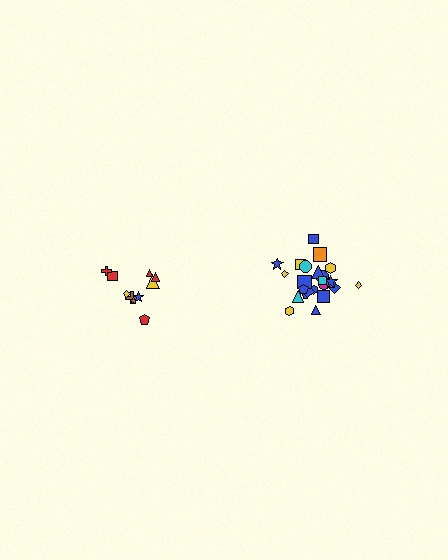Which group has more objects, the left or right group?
The right group.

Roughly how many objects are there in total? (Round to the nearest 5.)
Roughly 35 objects in total.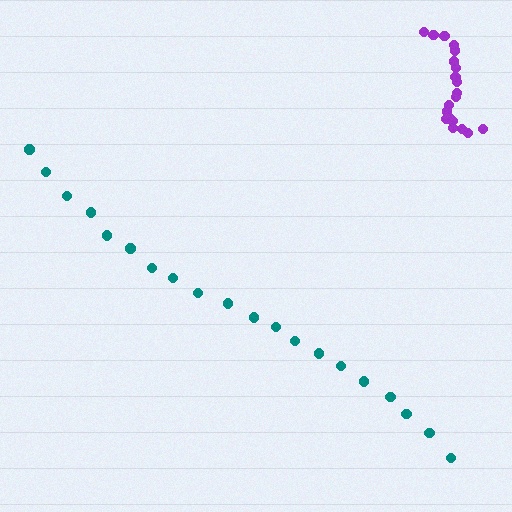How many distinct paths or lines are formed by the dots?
There are 2 distinct paths.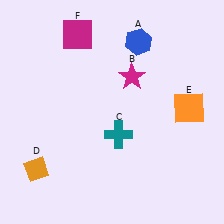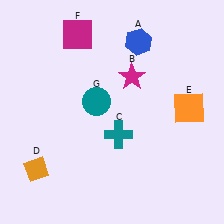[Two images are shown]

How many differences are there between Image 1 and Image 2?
There is 1 difference between the two images.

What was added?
A teal circle (G) was added in Image 2.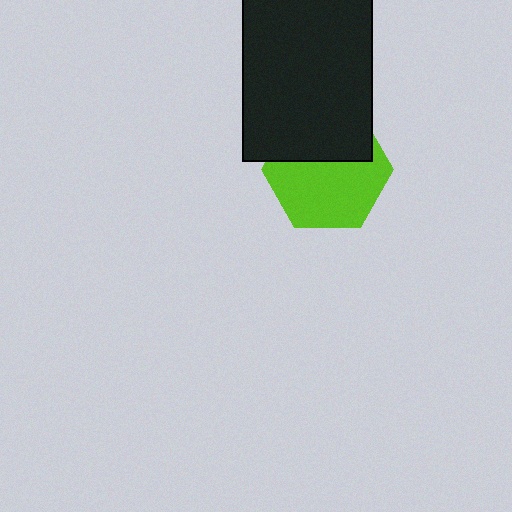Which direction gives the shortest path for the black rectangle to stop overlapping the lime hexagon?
Moving up gives the shortest separation.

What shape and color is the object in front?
The object in front is a black rectangle.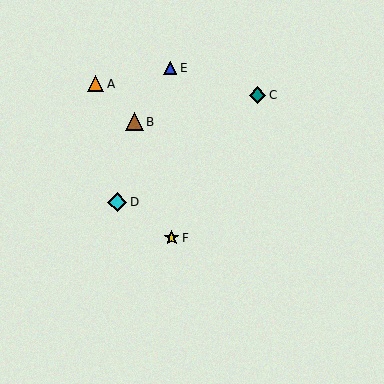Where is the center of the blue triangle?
The center of the blue triangle is at (171, 68).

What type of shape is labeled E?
Shape E is a blue triangle.